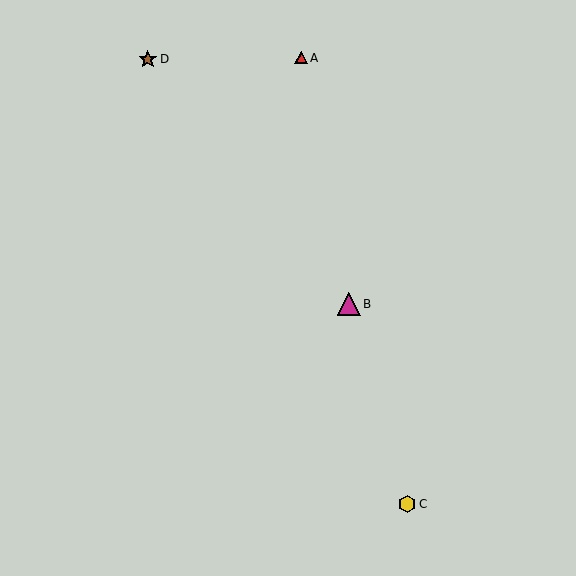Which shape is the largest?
The magenta triangle (labeled B) is the largest.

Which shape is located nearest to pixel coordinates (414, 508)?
The yellow hexagon (labeled C) at (407, 504) is nearest to that location.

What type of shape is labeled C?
Shape C is a yellow hexagon.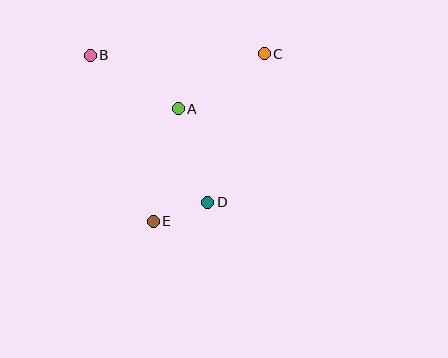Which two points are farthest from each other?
Points C and E are farthest from each other.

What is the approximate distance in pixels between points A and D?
The distance between A and D is approximately 98 pixels.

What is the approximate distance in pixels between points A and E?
The distance between A and E is approximately 115 pixels.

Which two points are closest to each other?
Points D and E are closest to each other.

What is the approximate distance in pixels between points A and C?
The distance between A and C is approximately 102 pixels.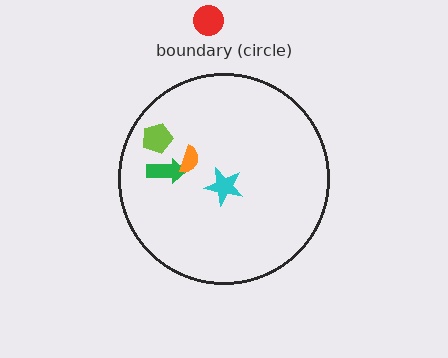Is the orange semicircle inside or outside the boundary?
Inside.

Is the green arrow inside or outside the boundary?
Inside.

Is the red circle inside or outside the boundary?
Outside.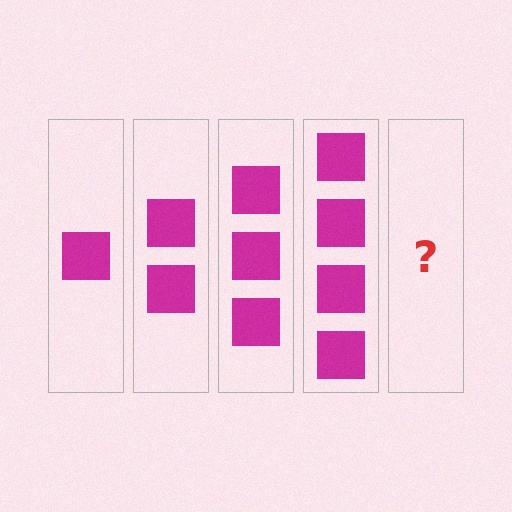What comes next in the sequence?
The next element should be 5 squares.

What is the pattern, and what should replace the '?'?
The pattern is that each step adds one more square. The '?' should be 5 squares.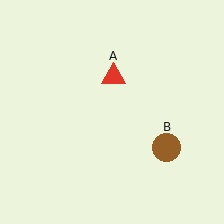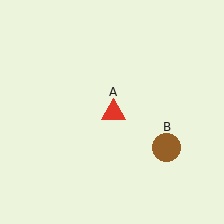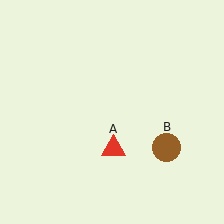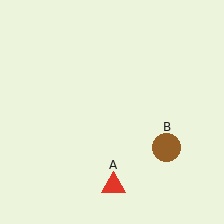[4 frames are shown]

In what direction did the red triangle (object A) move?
The red triangle (object A) moved down.